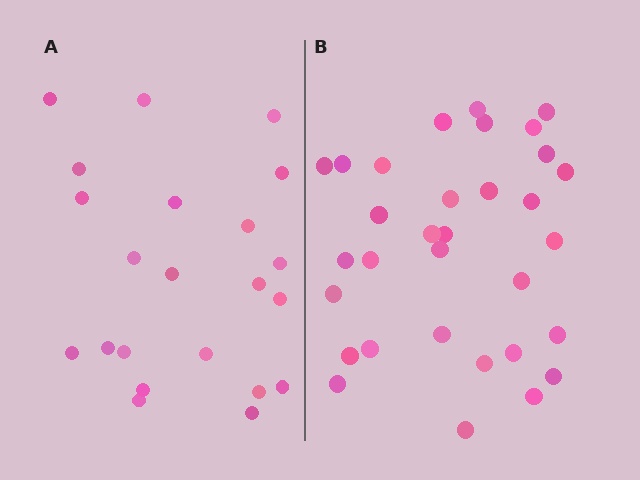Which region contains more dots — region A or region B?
Region B (the right region) has more dots.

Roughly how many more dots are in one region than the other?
Region B has roughly 10 or so more dots than region A.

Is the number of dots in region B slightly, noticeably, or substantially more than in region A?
Region B has substantially more. The ratio is roughly 1.5 to 1.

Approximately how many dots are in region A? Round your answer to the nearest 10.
About 20 dots. (The exact count is 22, which rounds to 20.)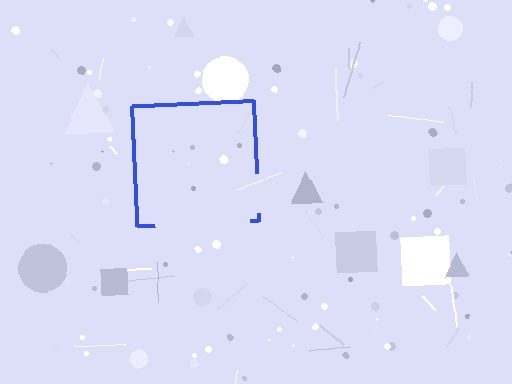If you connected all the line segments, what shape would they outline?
They would outline a square.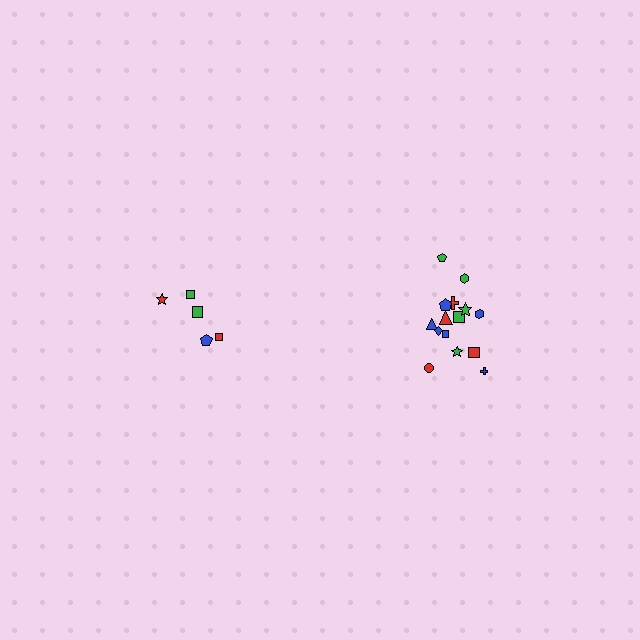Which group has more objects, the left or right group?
The right group.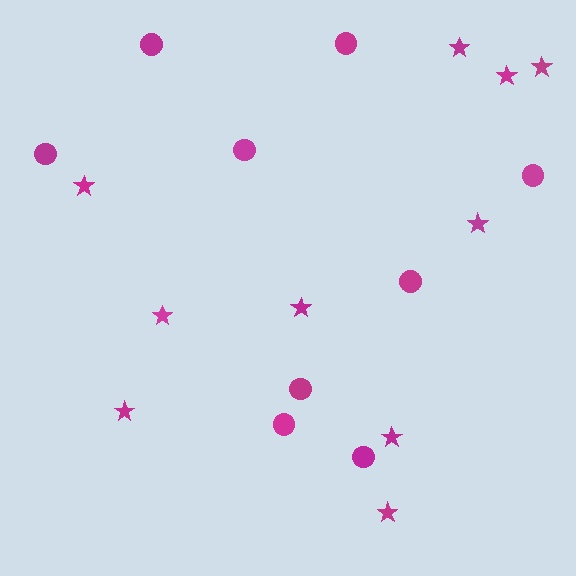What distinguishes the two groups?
There are 2 groups: one group of stars (10) and one group of circles (9).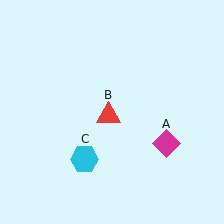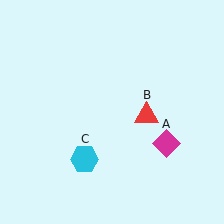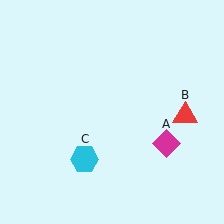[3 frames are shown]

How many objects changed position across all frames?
1 object changed position: red triangle (object B).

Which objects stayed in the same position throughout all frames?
Magenta diamond (object A) and cyan hexagon (object C) remained stationary.